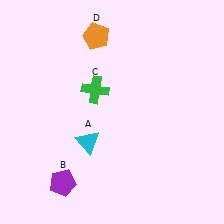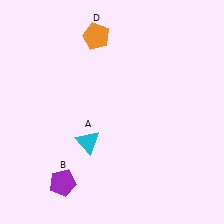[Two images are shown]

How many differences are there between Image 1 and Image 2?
There is 1 difference between the two images.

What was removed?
The green cross (C) was removed in Image 2.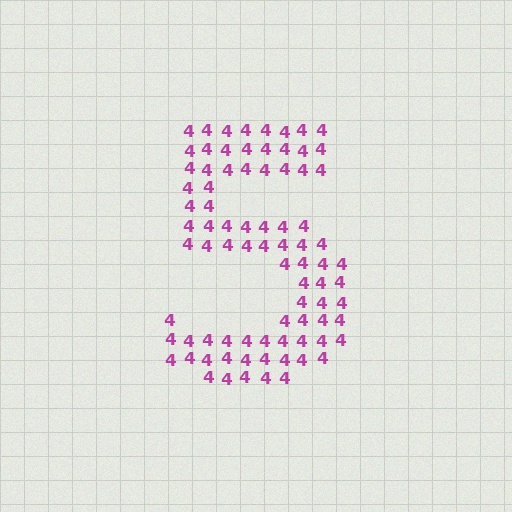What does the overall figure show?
The overall figure shows the digit 5.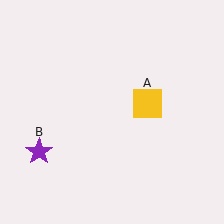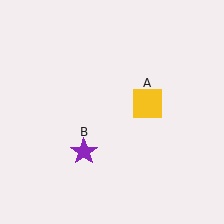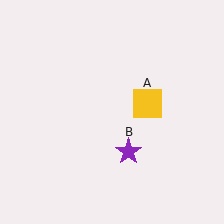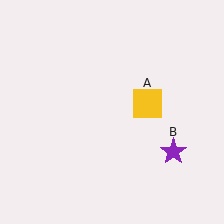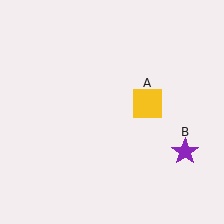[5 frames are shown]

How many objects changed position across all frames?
1 object changed position: purple star (object B).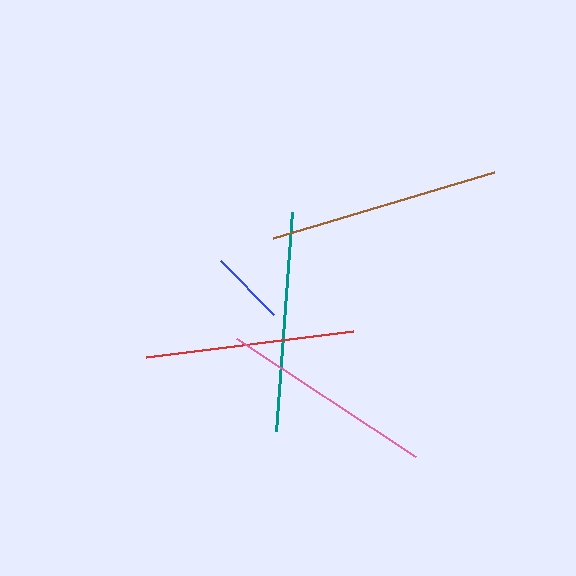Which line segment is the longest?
The brown line is the longest at approximately 231 pixels.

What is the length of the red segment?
The red segment is approximately 209 pixels long.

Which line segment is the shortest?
The blue line is the shortest at approximately 76 pixels.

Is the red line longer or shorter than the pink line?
The pink line is longer than the red line.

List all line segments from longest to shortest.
From longest to shortest: brown, teal, pink, red, blue.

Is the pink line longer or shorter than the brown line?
The brown line is longer than the pink line.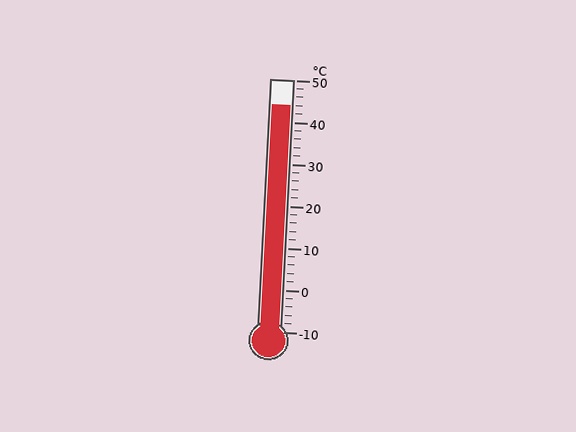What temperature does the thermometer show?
The thermometer shows approximately 44°C.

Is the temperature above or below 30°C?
The temperature is above 30°C.